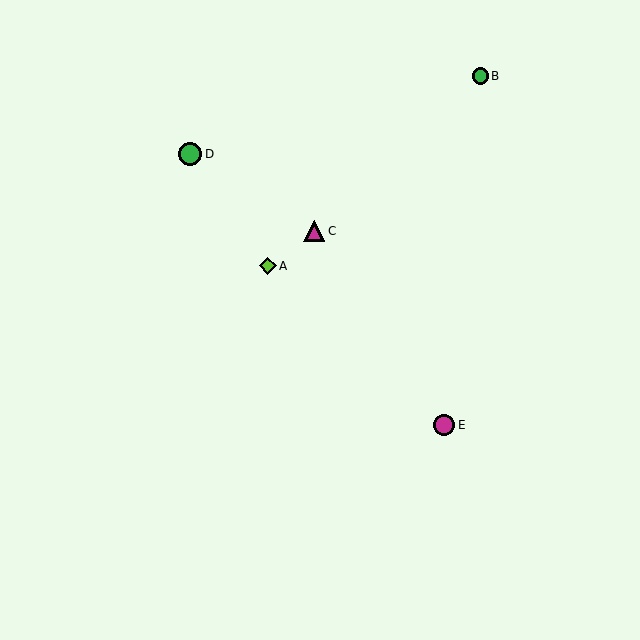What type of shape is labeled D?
Shape D is a green circle.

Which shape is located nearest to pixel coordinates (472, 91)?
The green circle (labeled B) at (480, 76) is nearest to that location.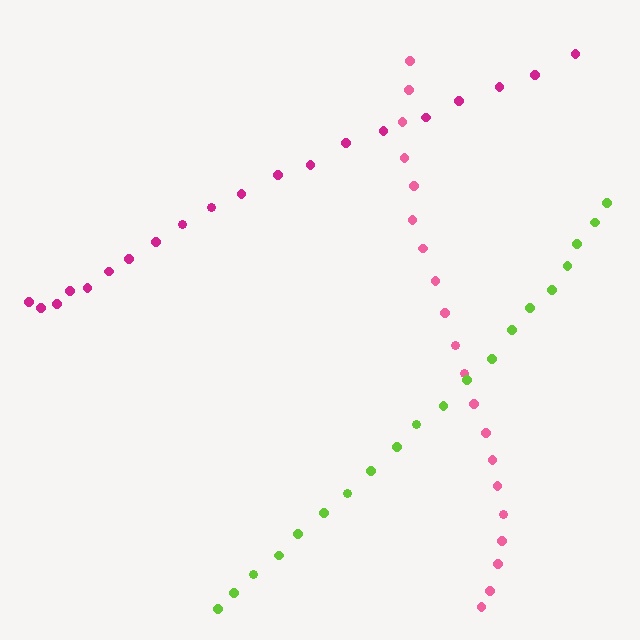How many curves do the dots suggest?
There are 3 distinct paths.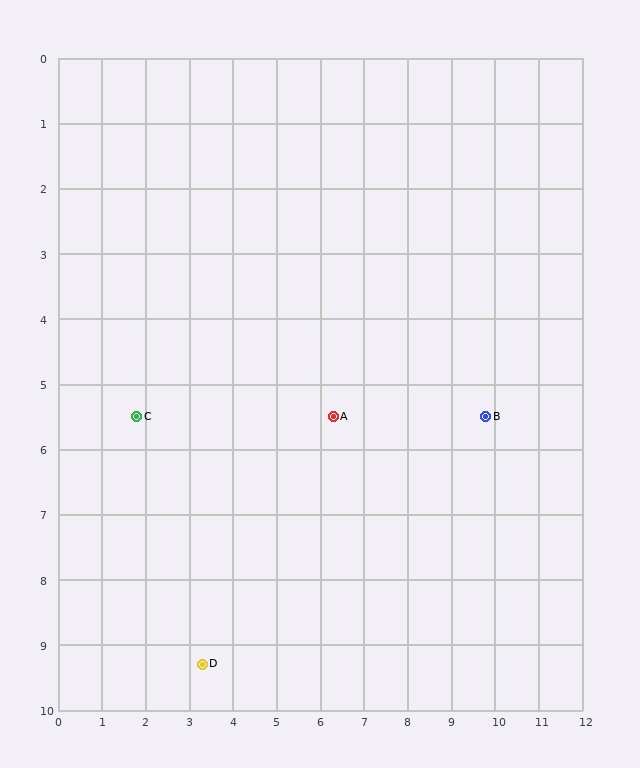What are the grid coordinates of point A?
Point A is at approximately (6.3, 5.5).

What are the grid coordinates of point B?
Point B is at approximately (9.8, 5.5).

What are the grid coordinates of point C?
Point C is at approximately (1.8, 5.5).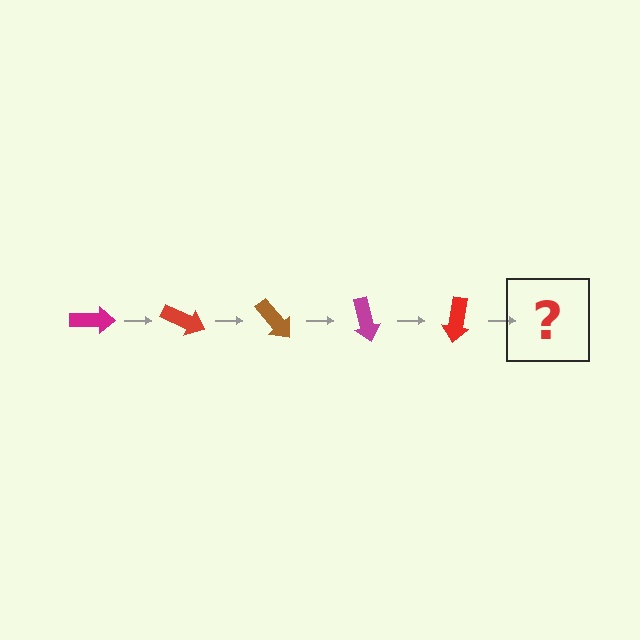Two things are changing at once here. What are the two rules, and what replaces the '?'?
The two rules are that it rotates 25 degrees each step and the color cycles through magenta, red, and brown. The '?' should be a brown arrow, rotated 125 degrees from the start.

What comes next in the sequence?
The next element should be a brown arrow, rotated 125 degrees from the start.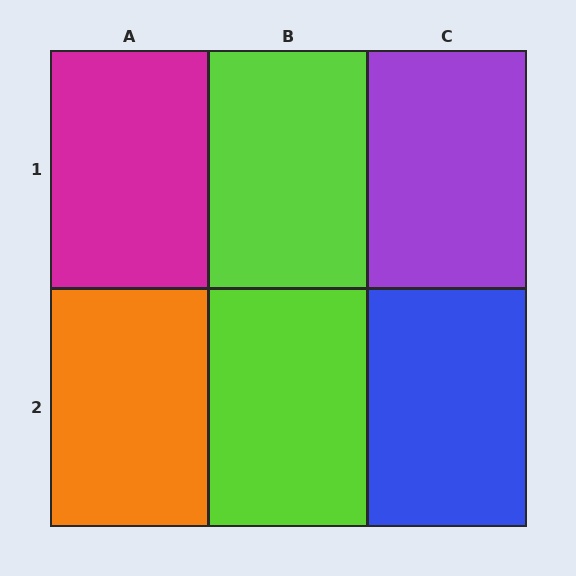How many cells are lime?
2 cells are lime.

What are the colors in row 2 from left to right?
Orange, lime, blue.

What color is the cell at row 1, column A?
Magenta.